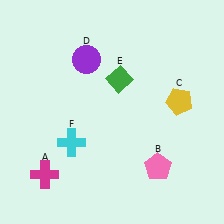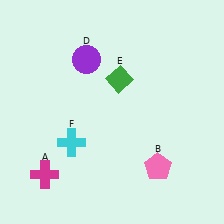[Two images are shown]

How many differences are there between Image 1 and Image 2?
There is 1 difference between the two images.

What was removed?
The yellow pentagon (C) was removed in Image 2.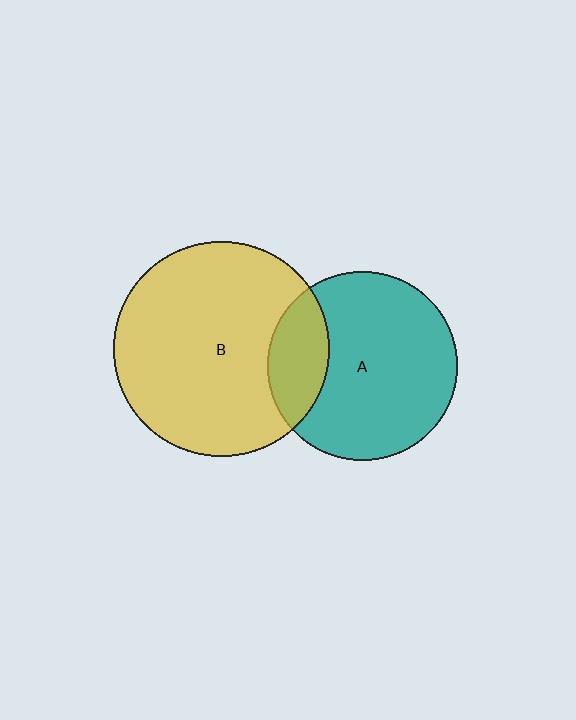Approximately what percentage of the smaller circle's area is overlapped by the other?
Approximately 20%.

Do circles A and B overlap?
Yes.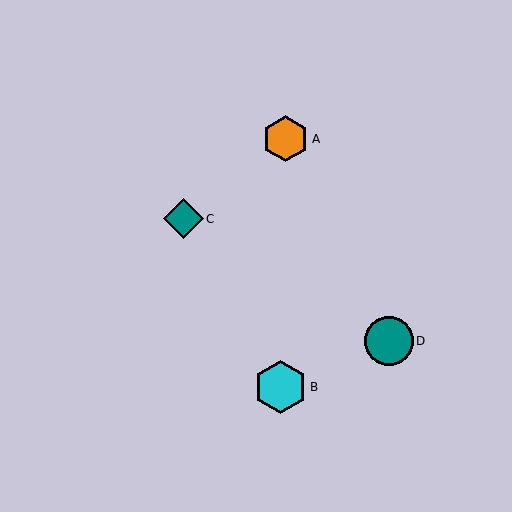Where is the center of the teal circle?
The center of the teal circle is at (389, 341).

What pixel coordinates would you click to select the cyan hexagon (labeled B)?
Click at (280, 387) to select the cyan hexagon B.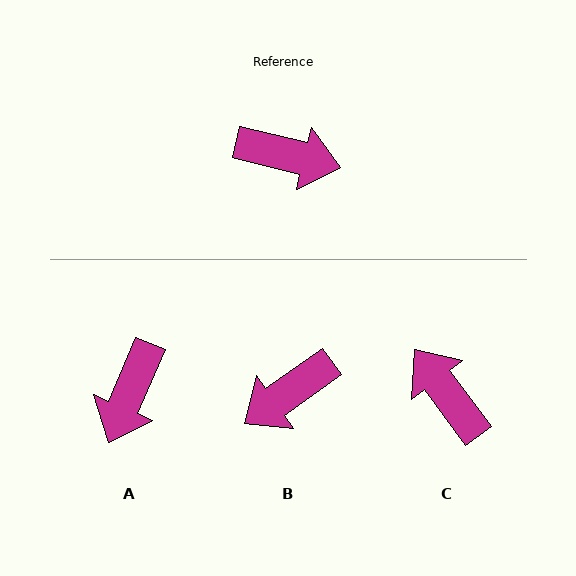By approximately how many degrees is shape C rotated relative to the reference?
Approximately 140 degrees counter-clockwise.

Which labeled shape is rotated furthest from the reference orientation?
C, about 140 degrees away.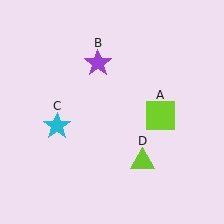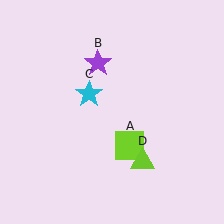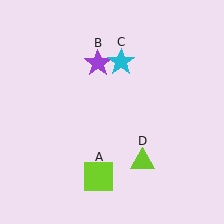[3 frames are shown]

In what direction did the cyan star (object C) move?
The cyan star (object C) moved up and to the right.